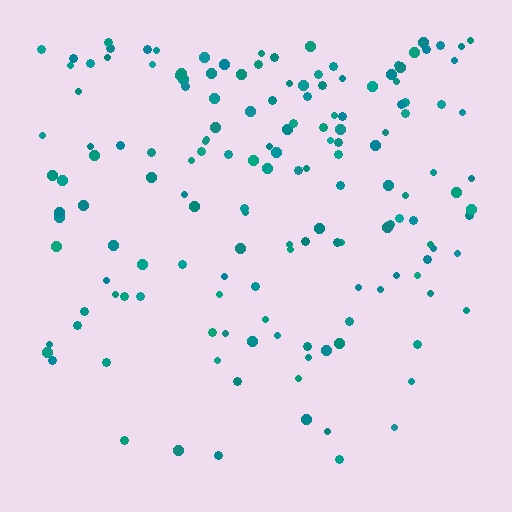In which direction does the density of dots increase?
From bottom to top, with the top side densest.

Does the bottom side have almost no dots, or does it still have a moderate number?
Still a moderate number, just noticeably fewer than the top.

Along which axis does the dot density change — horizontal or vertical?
Vertical.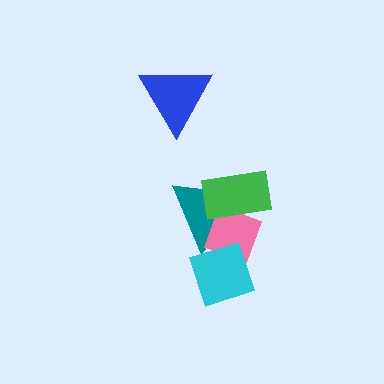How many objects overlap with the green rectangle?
2 objects overlap with the green rectangle.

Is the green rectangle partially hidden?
No, no other shape covers it.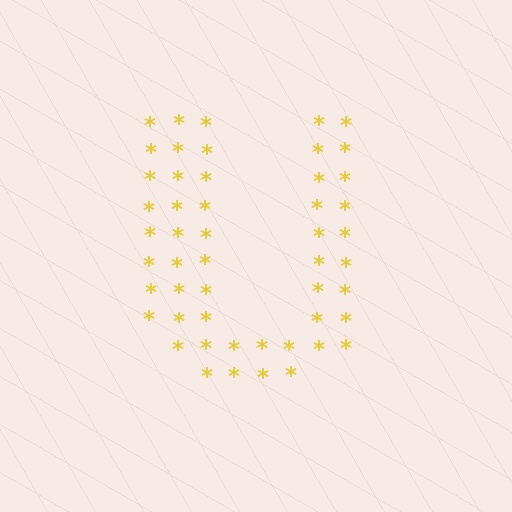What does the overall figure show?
The overall figure shows the letter U.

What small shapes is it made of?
It is made of small asterisks.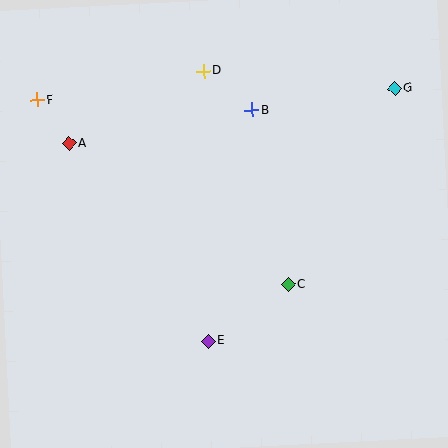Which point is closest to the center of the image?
Point C at (288, 284) is closest to the center.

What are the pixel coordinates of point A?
Point A is at (69, 143).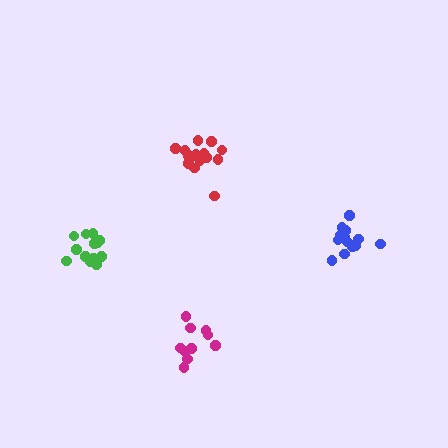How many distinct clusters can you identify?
There are 4 distinct clusters.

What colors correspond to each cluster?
The clusters are colored: green, magenta, blue, red.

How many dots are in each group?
Group 1: 14 dots, Group 2: 10 dots, Group 3: 13 dots, Group 4: 15 dots (52 total).